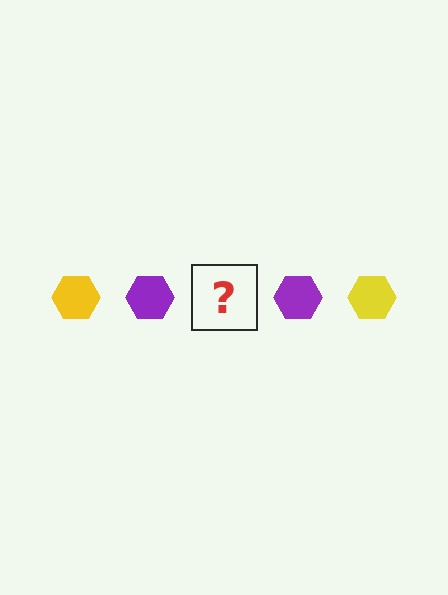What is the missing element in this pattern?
The missing element is a yellow hexagon.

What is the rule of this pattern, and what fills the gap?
The rule is that the pattern cycles through yellow, purple hexagons. The gap should be filled with a yellow hexagon.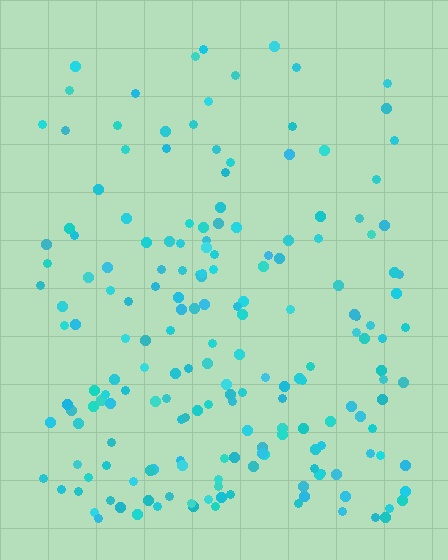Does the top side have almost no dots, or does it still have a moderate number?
Still a moderate number, just noticeably fewer than the bottom.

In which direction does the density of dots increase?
From top to bottom, with the bottom side densest.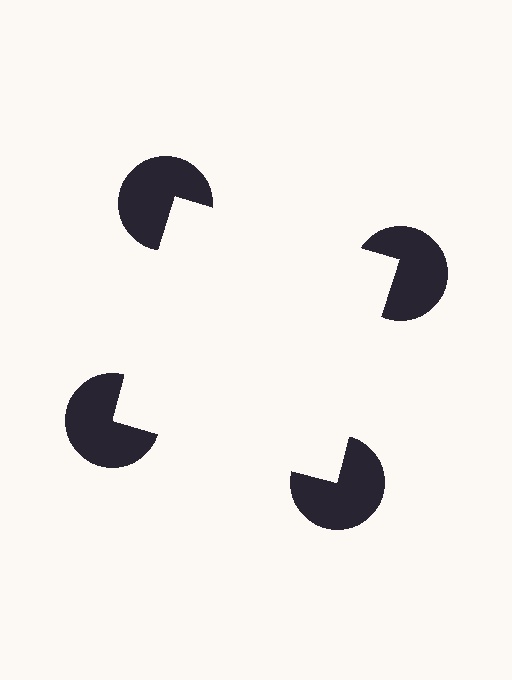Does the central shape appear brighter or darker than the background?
It typically appears slightly brighter than the background, even though no actual brightness change is drawn.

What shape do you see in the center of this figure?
An illusory square — its edges are inferred from the aligned wedge cuts in the pac-man discs, not physically drawn.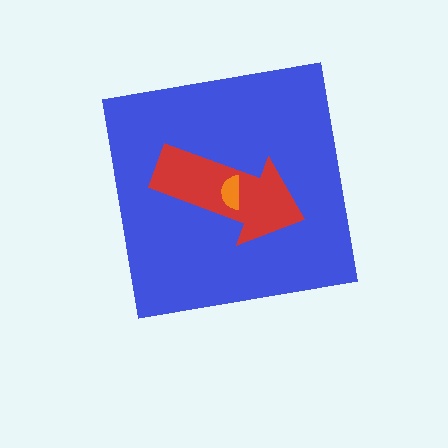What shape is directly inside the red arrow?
The orange semicircle.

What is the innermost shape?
The orange semicircle.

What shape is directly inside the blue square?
The red arrow.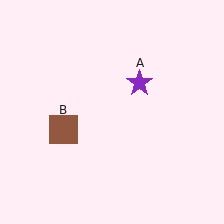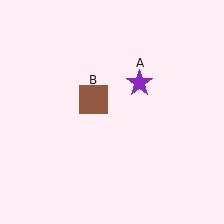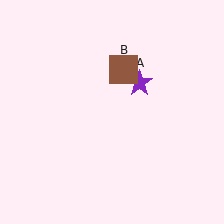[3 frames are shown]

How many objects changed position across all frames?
1 object changed position: brown square (object B).